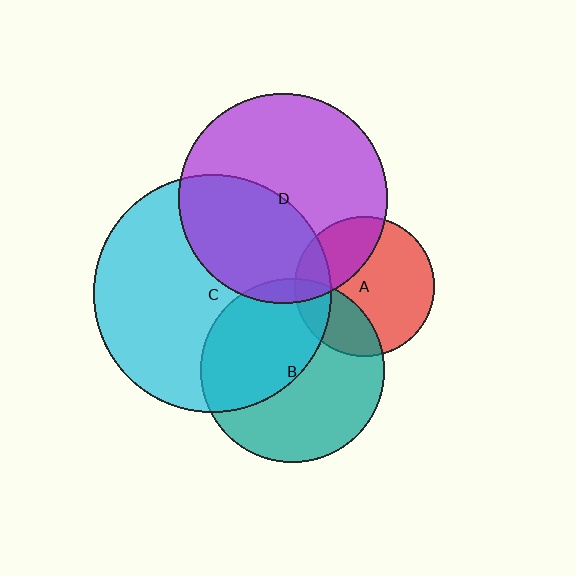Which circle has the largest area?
Circle C (cyan).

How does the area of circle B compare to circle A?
Approximately 1.7 times.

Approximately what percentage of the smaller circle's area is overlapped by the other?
Approximately 45%.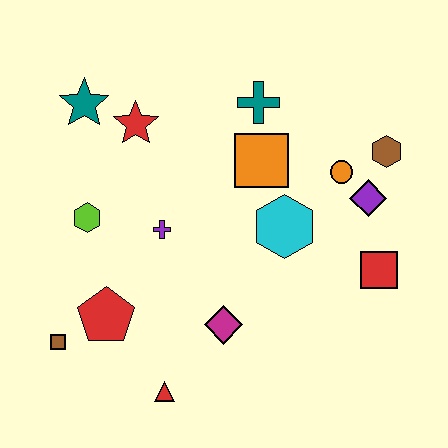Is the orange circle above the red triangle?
Yes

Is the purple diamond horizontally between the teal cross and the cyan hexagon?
No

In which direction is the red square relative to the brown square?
The red square is to the right of the brown square.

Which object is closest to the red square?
The purple diamond is closest to the red square.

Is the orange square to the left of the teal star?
No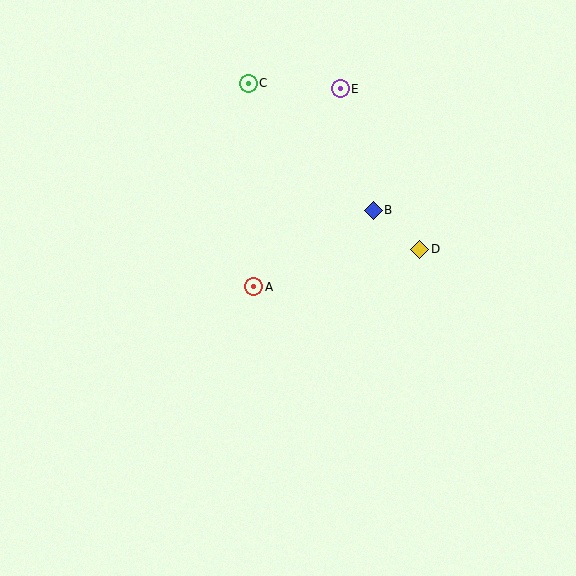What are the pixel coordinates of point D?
Point D is at (420, 249).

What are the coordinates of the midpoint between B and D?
The midpoint between B and D is at (396, 230).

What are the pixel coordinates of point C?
Point C is at (248, 83).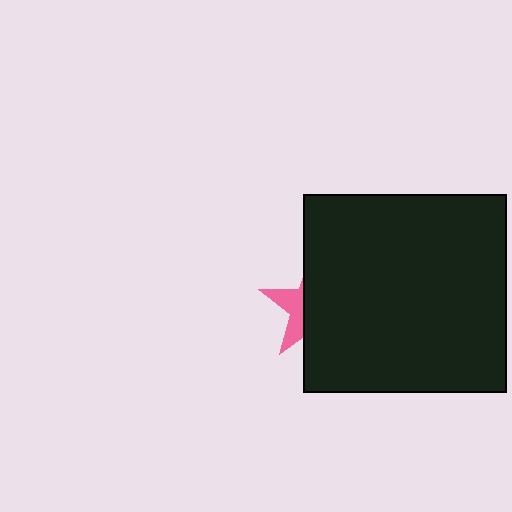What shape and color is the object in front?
The object in front is a black rectangle.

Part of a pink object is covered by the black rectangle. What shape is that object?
It is a star.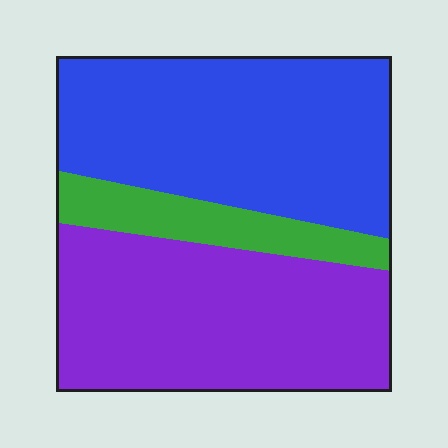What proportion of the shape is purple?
Purple covers 43% of the shape.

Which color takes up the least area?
Green, at roughly 15%.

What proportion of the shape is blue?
Blue covers about 45% of the shape.